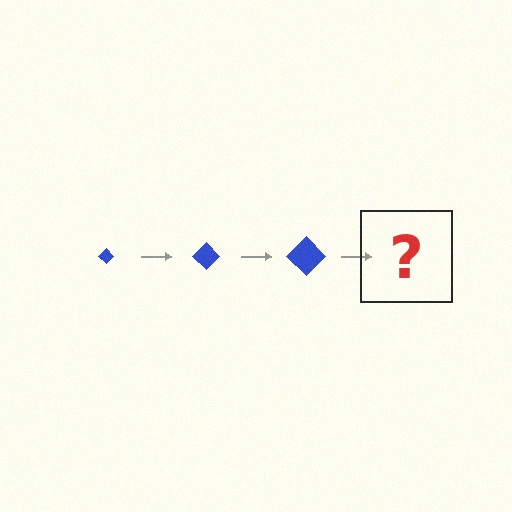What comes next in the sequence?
The next element should be a blue diamond, larger than the previous one.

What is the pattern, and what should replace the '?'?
The pattern is that the diamond gets progressively larger each step. The '?' should be a blue diamond, larger than the previous one.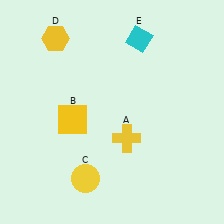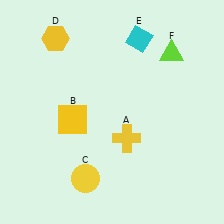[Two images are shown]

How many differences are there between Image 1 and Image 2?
There is 1 difference between the two images.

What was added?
A lime triangle (F) was added in Image 2.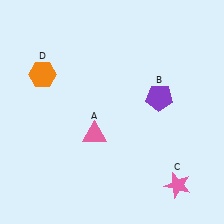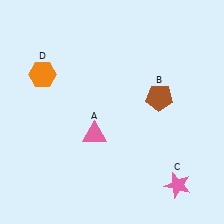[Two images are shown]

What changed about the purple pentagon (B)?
In Image 1, B is purple. In Image 2, it changed to brown.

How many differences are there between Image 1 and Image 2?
There is 1 difference between the two images.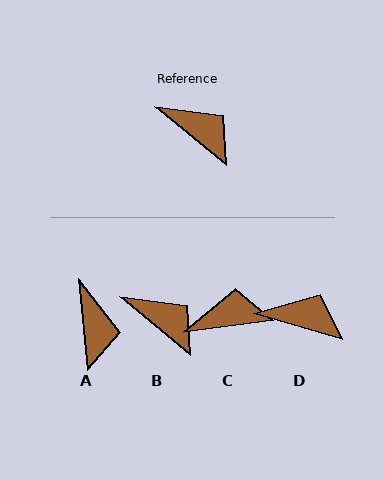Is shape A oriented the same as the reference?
No, it is off by about 45 degrees.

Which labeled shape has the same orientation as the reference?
B.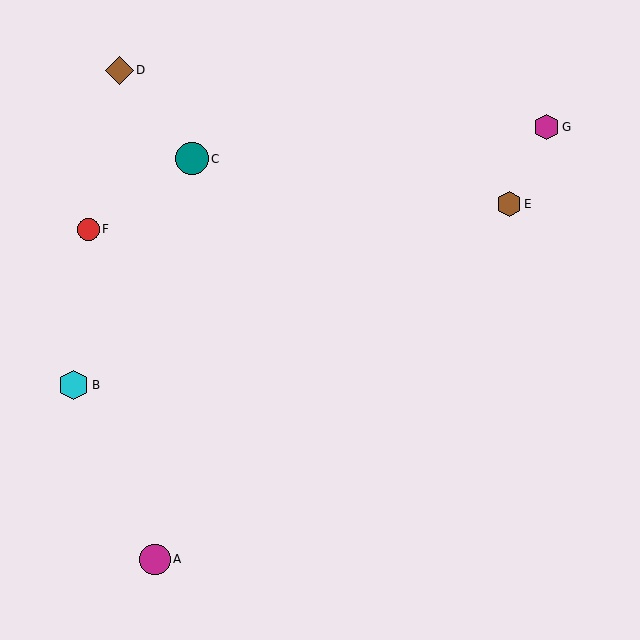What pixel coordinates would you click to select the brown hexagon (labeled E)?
Click at (509, 204) to select the brown hexagon E.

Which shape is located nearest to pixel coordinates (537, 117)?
The magenta hexagon (labeled G) at (547, 127) is nearest to that location.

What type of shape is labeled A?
Shape A is a magenta circle.